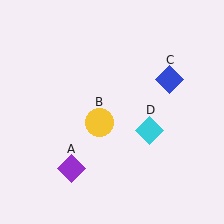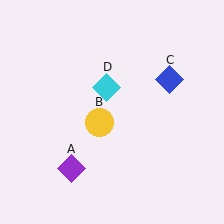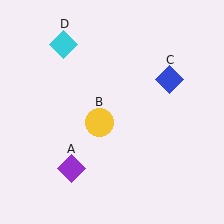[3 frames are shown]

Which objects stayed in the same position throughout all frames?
Purple diamond (object A) and yellow circle (object B) and blue diamond (object C) remained stationary.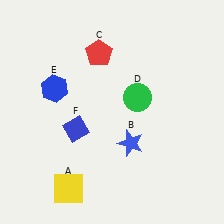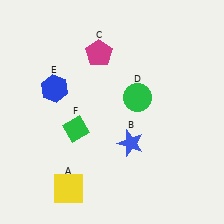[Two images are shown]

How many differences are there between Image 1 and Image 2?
There are 2 differences between the two images.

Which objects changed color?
C changed from red to magenta. F changed from blue to green.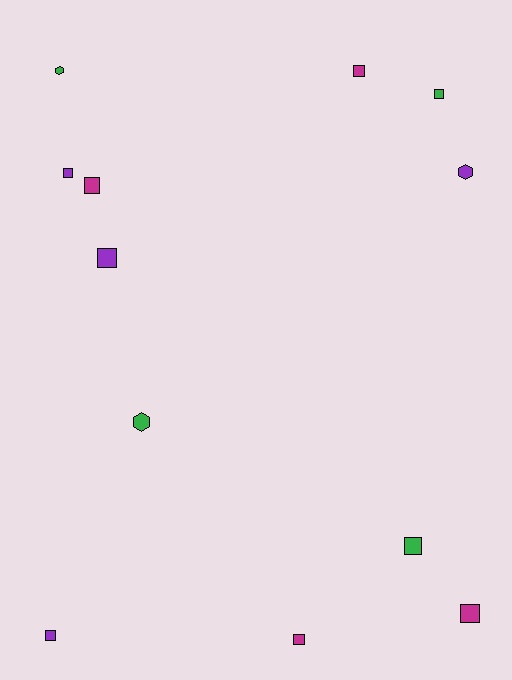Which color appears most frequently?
Purple, with 4 objects.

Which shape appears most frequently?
Square, with 9 objects.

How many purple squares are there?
There are 3 purple squares.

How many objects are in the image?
There are 12 objects.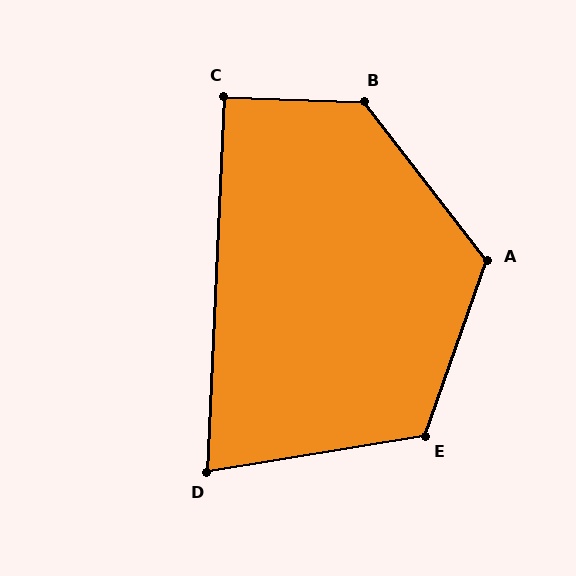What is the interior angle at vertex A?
Approximately 123 degrees (obtuse).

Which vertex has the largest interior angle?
B, at approximately 130 degrees.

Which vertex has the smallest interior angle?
D, at approximately 78 degrees.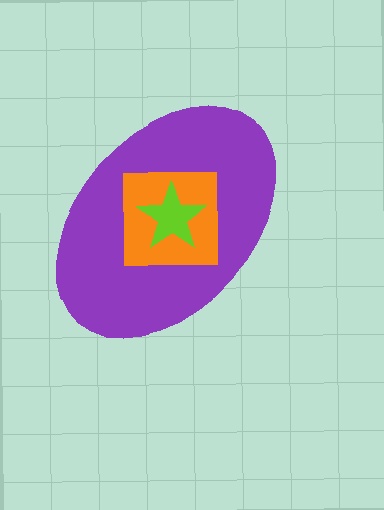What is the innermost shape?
The lime star.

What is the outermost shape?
The purple ellipse.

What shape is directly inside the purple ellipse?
The orange square.